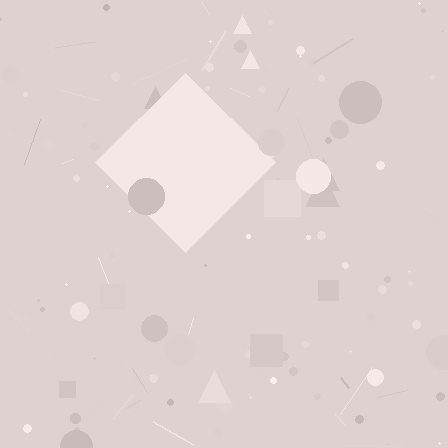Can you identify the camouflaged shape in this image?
The camouflaged shape is a diamond.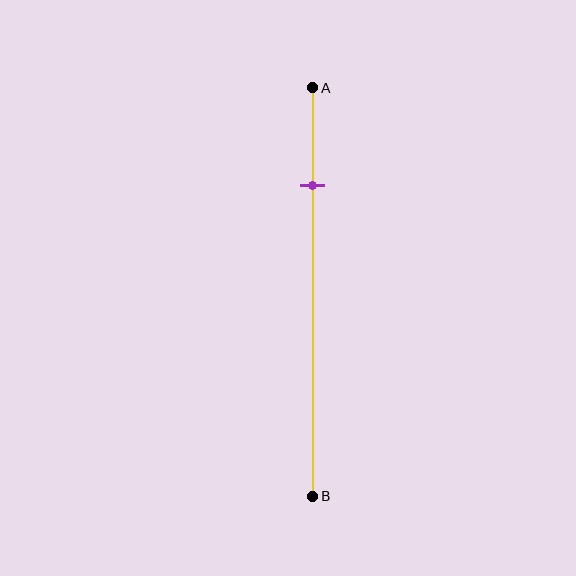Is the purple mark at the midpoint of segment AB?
No, the mark is at about 25% from A, not at the 50% midpoint.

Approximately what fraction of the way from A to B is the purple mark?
The purple mark is approximately 25% of the way from A to B.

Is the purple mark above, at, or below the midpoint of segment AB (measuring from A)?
The purple mark is above the midpoint of segment AB.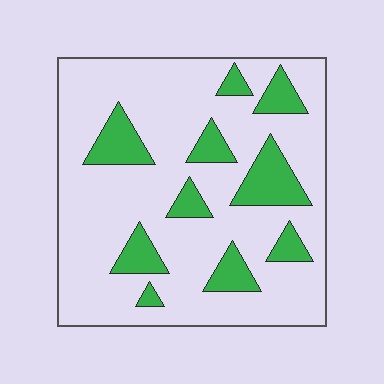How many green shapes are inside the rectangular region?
10.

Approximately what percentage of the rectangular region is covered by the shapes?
Approximately 20%.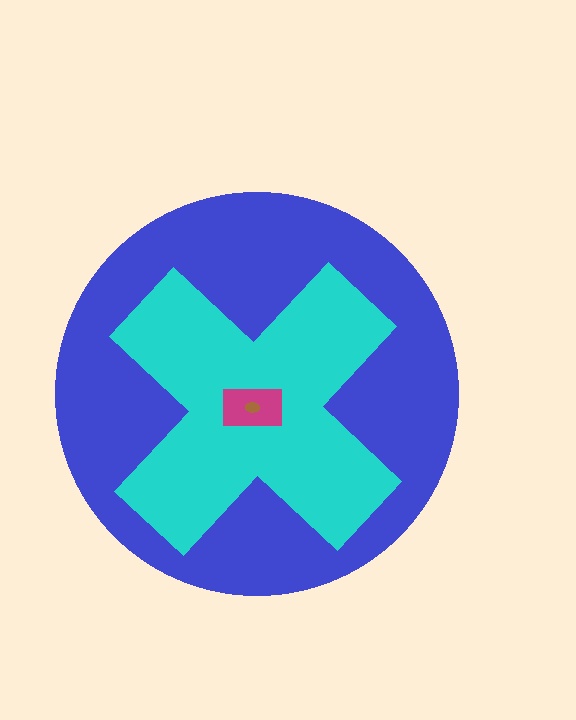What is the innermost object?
The brown ellipse.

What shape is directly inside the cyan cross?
The magenta rectangle.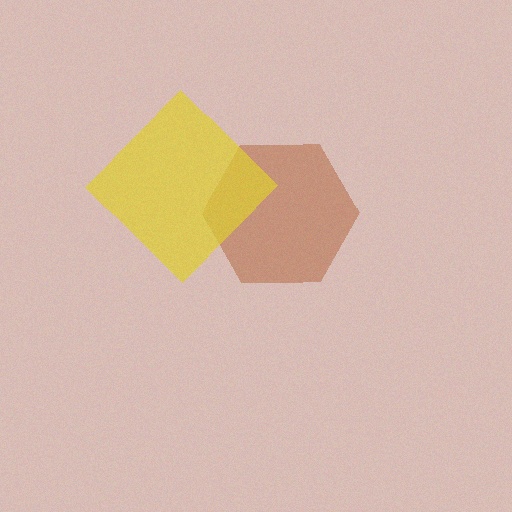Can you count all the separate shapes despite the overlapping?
Yes, there are 2 separate shapes.